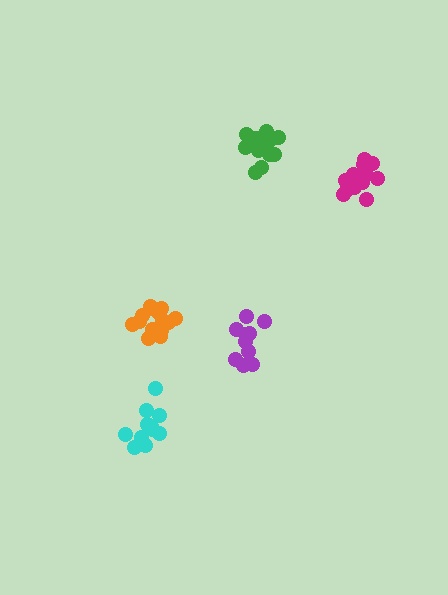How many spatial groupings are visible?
There are 5 spatial groupings.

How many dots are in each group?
Group 1: 11 dots, Group 2: 11 dots, Group 3: 16 dots, Group 4: 15 dots, Group 5: 15 dots (68 total).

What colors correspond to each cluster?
The clusters are colored: purple, cyan, magenta, orange, green.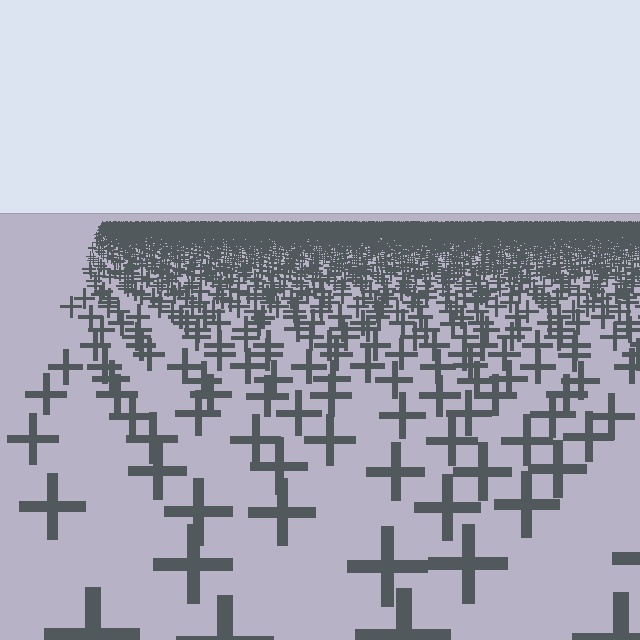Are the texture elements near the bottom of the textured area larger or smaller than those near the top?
Larger. Near the bottom, elements are closer to the viewer and appear at a bigger on-screen size.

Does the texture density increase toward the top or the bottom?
Density increases toward the top.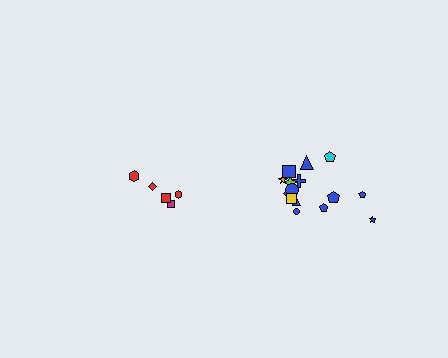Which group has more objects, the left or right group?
The right group.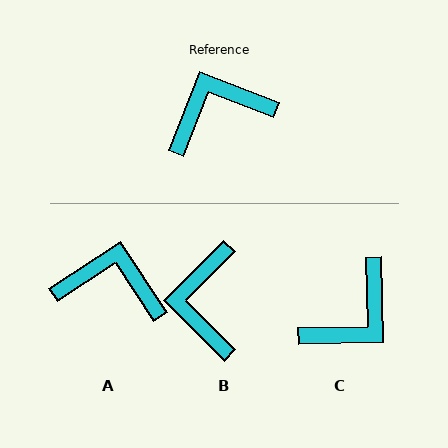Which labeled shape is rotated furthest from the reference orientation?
C, about 158 degrees away.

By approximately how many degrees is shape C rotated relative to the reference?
Approximately 158 degrees clockwise.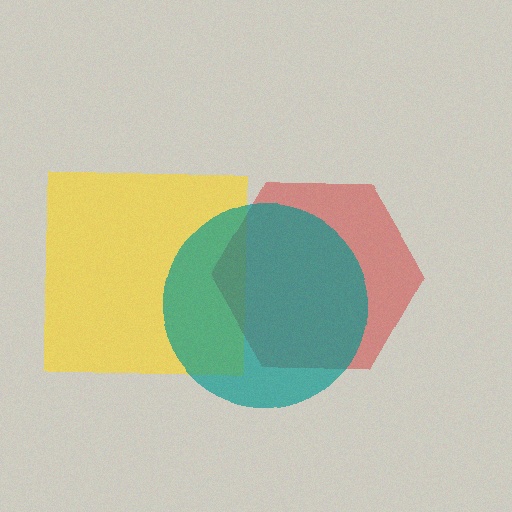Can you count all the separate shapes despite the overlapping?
Yes, there are 3 separate shapes.